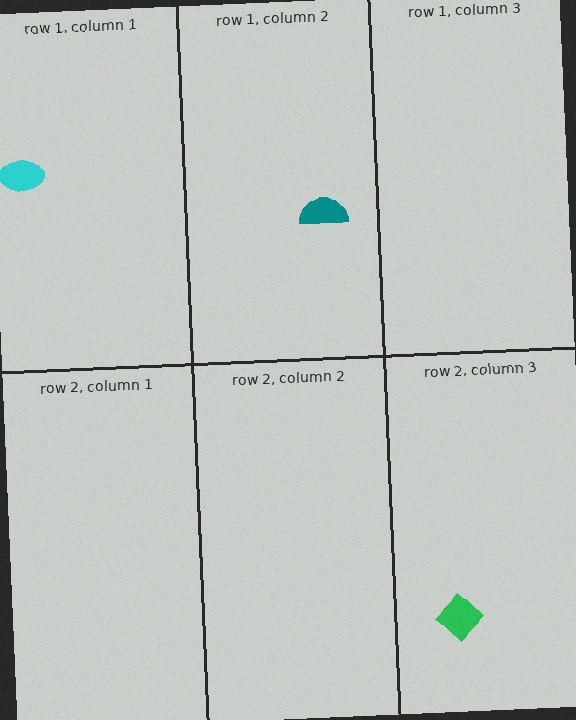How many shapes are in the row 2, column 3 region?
1.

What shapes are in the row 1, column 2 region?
The teal semicircle.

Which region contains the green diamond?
The row 2, column 3 region.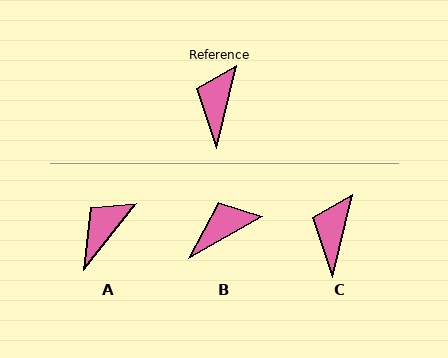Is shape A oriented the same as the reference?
No, it is off by about 25 degrees.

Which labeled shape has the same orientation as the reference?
C.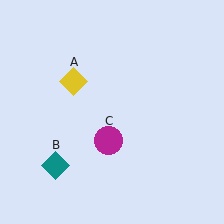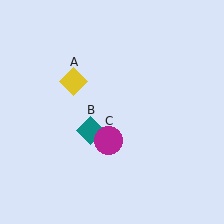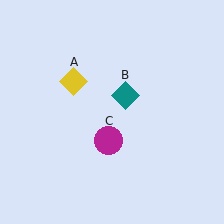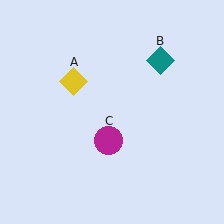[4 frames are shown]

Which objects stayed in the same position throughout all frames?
Yellow diamond (object A) and magenta circle (object C) remained stationary.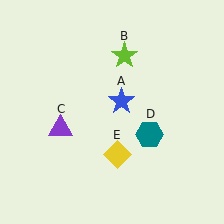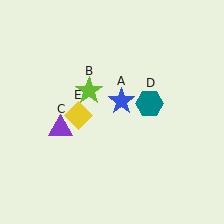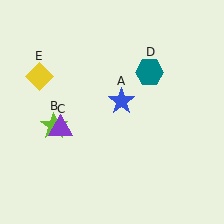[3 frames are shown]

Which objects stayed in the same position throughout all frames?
Blue star (object A) and purple triangle (object C) remained stationary.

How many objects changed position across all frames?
3 objects changed position: lime star (object B), teal hexagon (object D), yellow diamond (object E).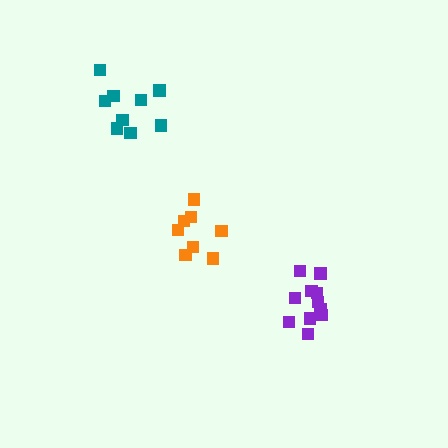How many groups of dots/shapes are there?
There are 3 groups.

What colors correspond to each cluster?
The clusters are colored: teal, orange, purple.